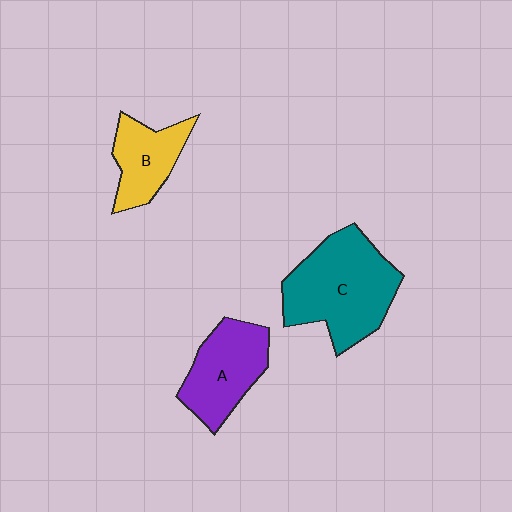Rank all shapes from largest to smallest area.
From largest to smallest: C (teal), A (purple), B (yellow).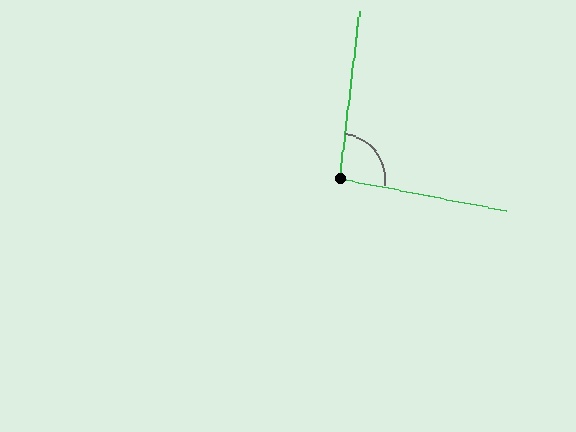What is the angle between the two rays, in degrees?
Approximately 94 degrees.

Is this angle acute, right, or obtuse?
It is approximately a right angle.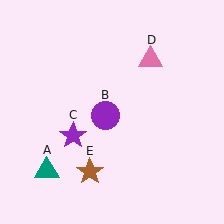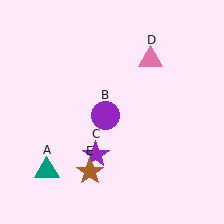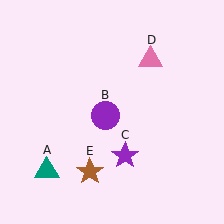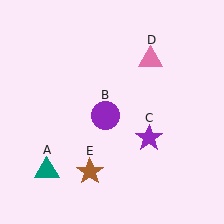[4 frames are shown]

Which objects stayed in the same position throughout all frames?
Teal triangle (object A) and purple circle (object B) and pink triangle (object D) and brown star (object E) remained stationary.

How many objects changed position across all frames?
1 object changed position: purple star (object C).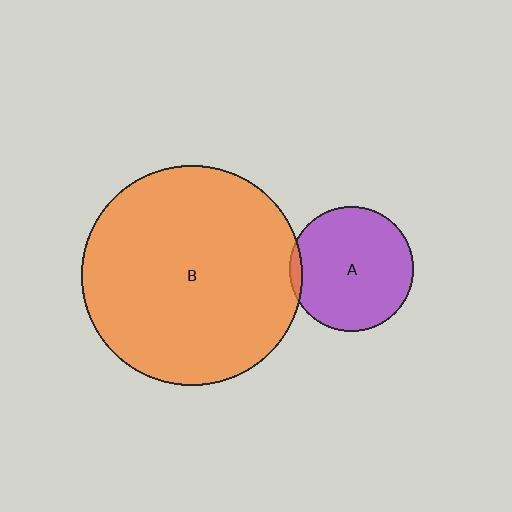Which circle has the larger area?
Circle B (orange).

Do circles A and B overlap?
Yes.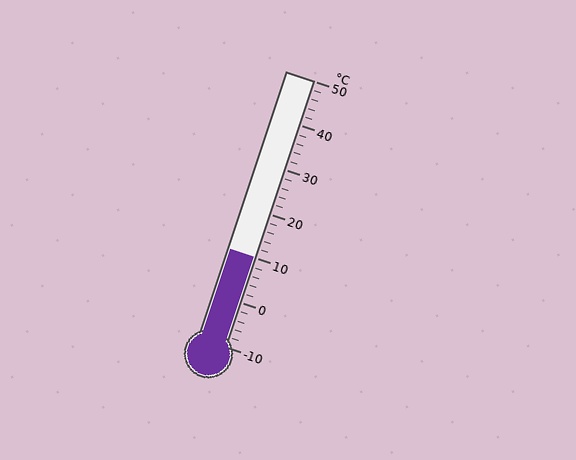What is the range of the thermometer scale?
The thermometer scale ranges from -10°C to 50°C.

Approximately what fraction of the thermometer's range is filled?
The thermometer is filled to approximately 35% of its range.